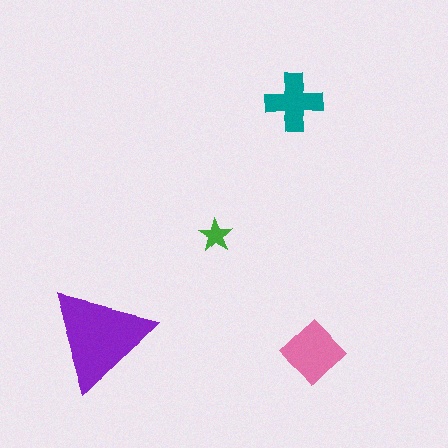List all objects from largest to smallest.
The purple triangle, the pink diamond, the teal cross, the green star.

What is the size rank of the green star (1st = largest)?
4th.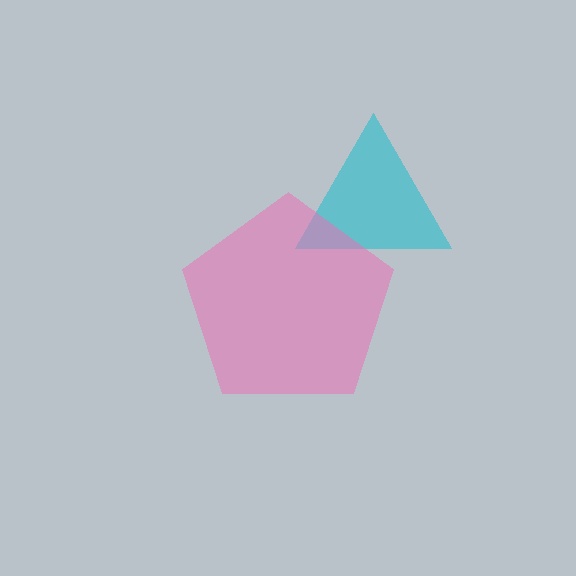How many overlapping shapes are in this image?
There are 2 overlapping shapes in the image.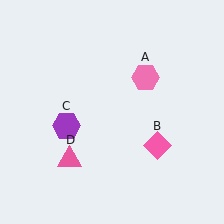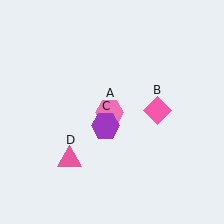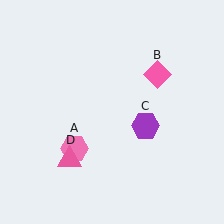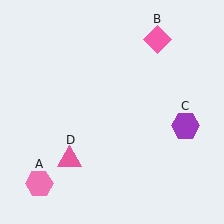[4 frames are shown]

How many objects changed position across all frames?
3 objects changed position: pink hexagon (object A), pink diamond (object B), purple hexagon (object C).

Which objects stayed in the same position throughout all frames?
Pink triangle (object D) remained stationary.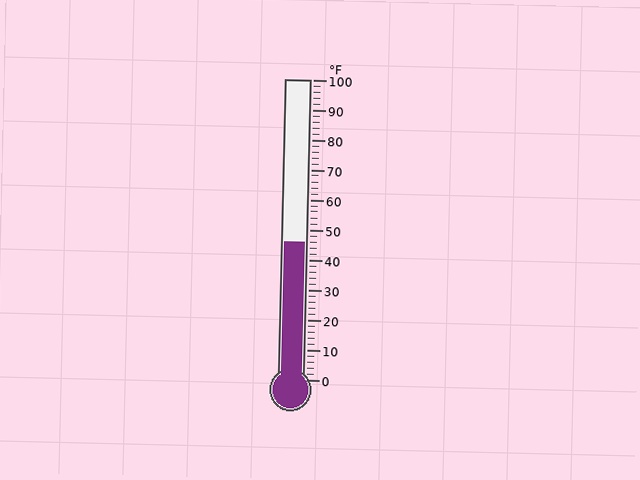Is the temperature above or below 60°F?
The temperature is below 60°F.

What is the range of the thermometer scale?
The thermometer scale ranges from 0°F to 100°F.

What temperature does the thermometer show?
The thermometer shows approximately 46°F.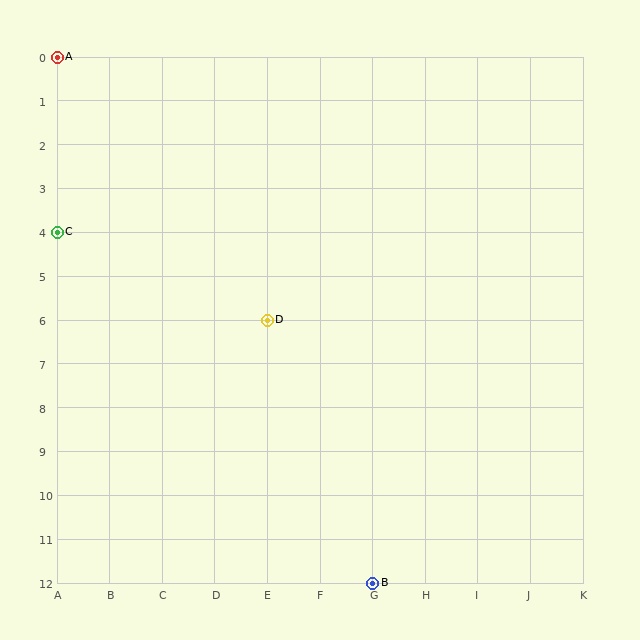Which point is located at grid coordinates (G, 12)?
Point B is at (G, 12).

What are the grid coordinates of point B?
Point B is at grid coordinates (G, 12).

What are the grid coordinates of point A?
Point A is at grid coordinates (A, 0).